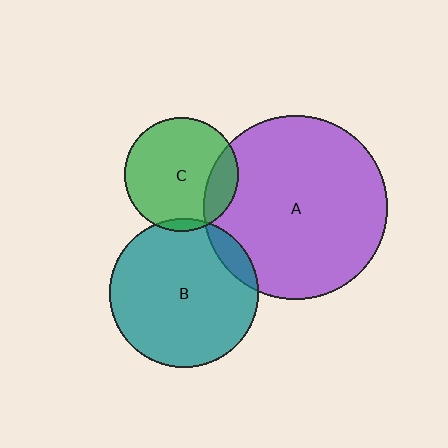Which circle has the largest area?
Circle A (purple).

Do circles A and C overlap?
Yes.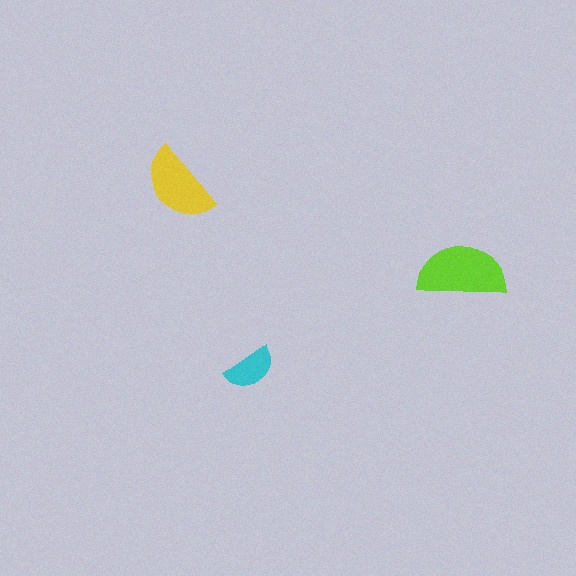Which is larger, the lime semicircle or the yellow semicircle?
The lime one.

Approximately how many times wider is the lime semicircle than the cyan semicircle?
About 1.5 times wider.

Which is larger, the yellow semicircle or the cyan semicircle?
The yellow one.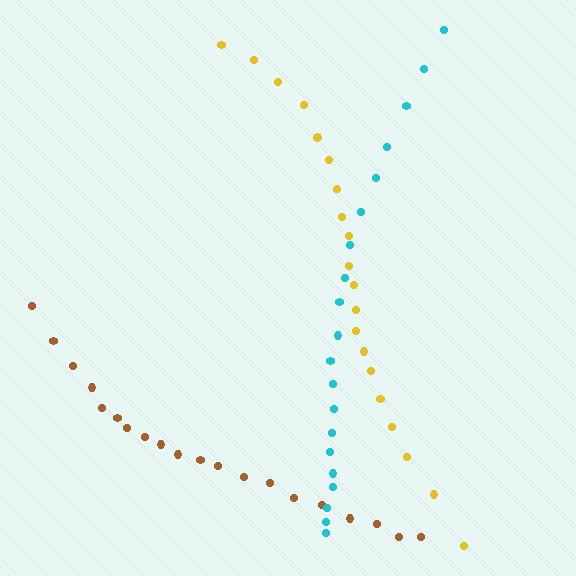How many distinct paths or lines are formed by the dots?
There are 3 distinct paths.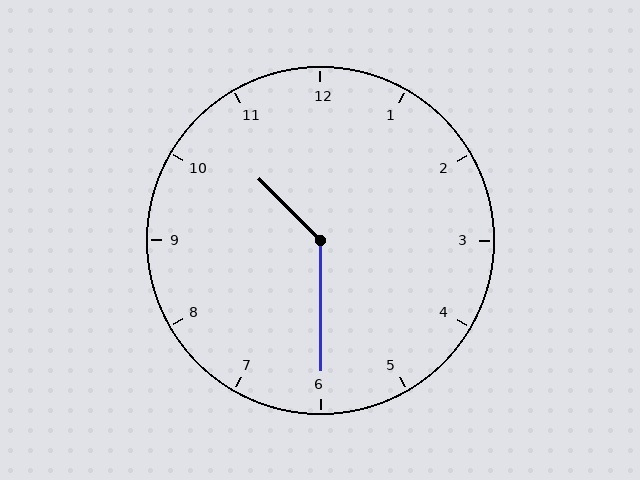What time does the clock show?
10:30.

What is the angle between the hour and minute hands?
Approximately 135 degrees.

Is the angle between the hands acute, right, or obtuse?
It is obtuse.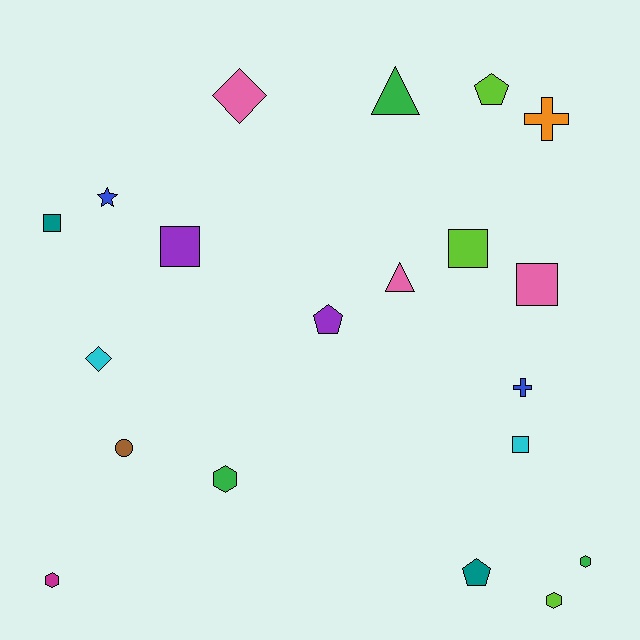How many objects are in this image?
There are 20 objects.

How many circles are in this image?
There is 1 circle.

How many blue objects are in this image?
There are 2 blue objects.